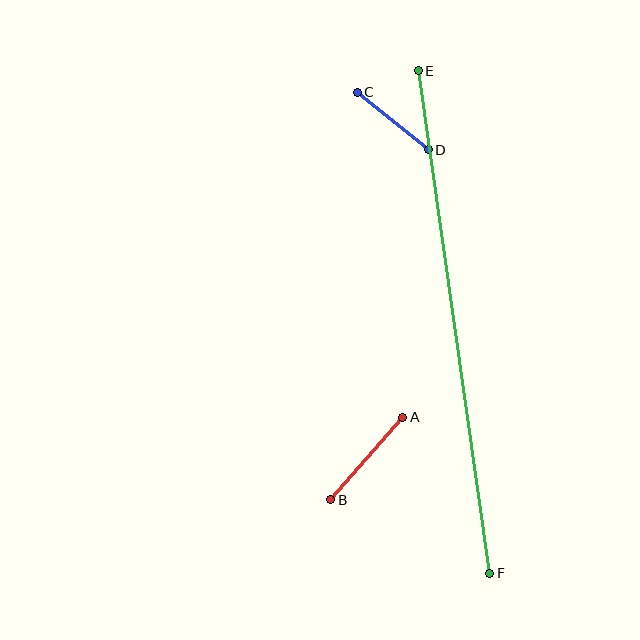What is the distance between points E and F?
The distance is approximately 508 pixels.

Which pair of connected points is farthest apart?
Points E and F are farthest apart.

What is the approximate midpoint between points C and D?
The midpoint is at approximately (393, 121) pixels.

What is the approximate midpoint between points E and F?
The midpoint is at approximately (454, 322) pixels.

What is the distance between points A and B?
The distance is approximately 110 pixels.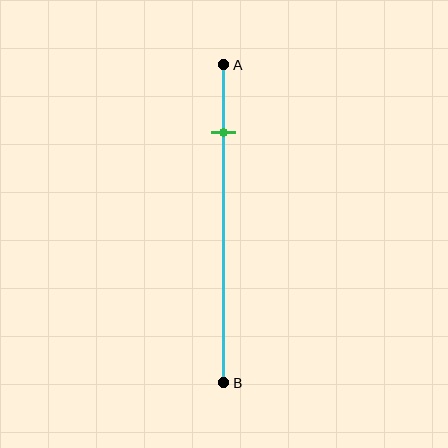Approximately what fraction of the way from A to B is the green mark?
The green mark is approximately 20% of the way from A to B.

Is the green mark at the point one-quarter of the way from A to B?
No, the mark is at about 20% from A, not at the 25% one-quarter point.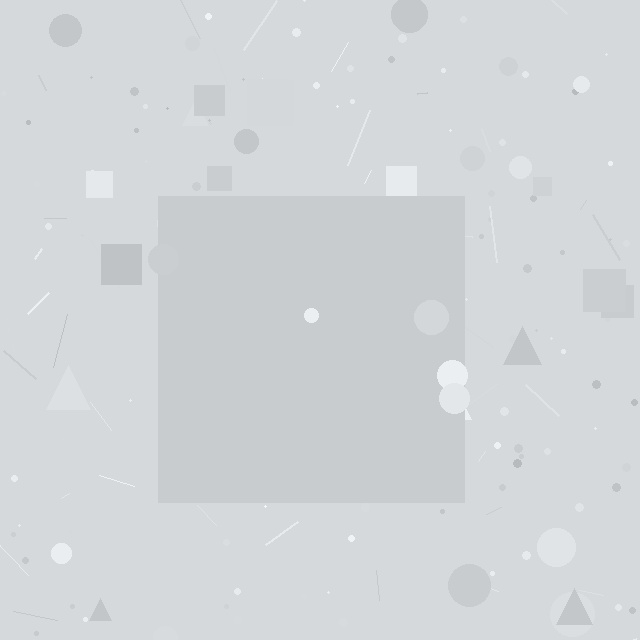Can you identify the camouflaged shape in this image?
The camouflaged shape is a square.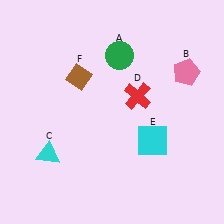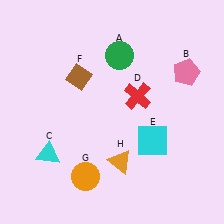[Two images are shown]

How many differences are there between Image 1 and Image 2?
There are 2 differences between the two images.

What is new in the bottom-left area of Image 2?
An orange circle (G) was added in the bottom-left area of Image 2.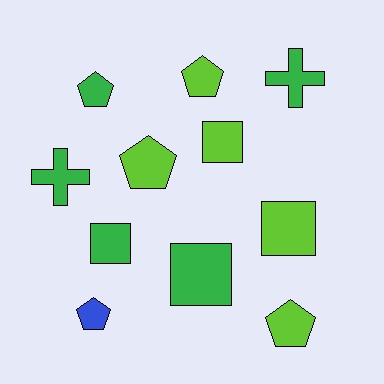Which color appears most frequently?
Lime, with 5 objects.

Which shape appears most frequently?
Pentagon, with 5 objects.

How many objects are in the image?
There are 11 objects.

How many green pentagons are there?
There is 1 green pentagon.